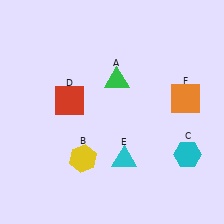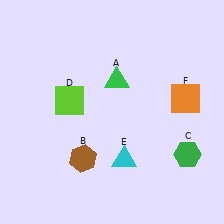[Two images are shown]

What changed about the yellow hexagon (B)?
In Image 1, B is yellow. In Image 2, it changed to brown.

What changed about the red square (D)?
In Image 1, D is red. In Image 2, it changed to lime.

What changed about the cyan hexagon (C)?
In Image 1, C is cyan. In Image 2, it changed to green.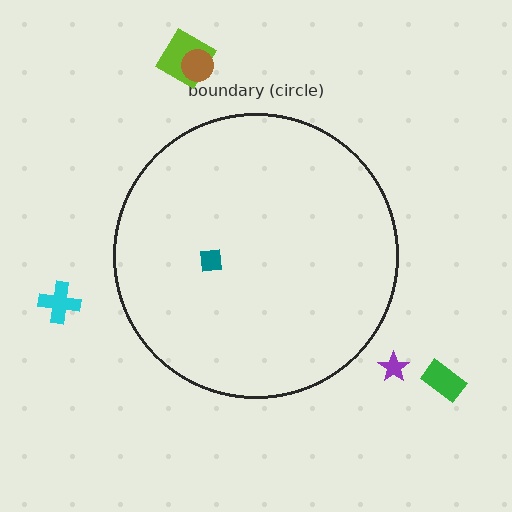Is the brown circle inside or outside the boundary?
Outside.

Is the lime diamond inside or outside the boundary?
Outside.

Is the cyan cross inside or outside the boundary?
Outside.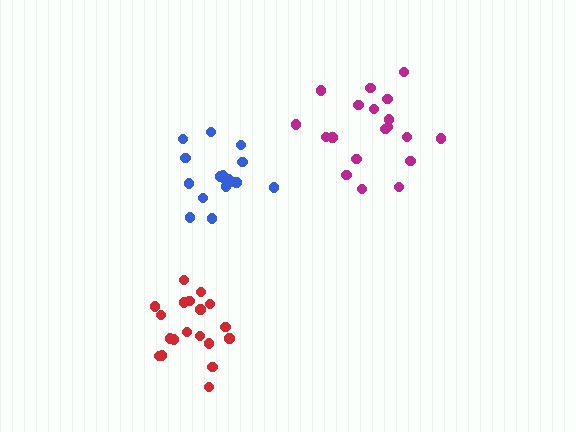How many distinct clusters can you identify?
There are 3 distinct clusters.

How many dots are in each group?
Group 1: 17 dots, Group 2: 19 dots, Group 3: 20 dots (56 total).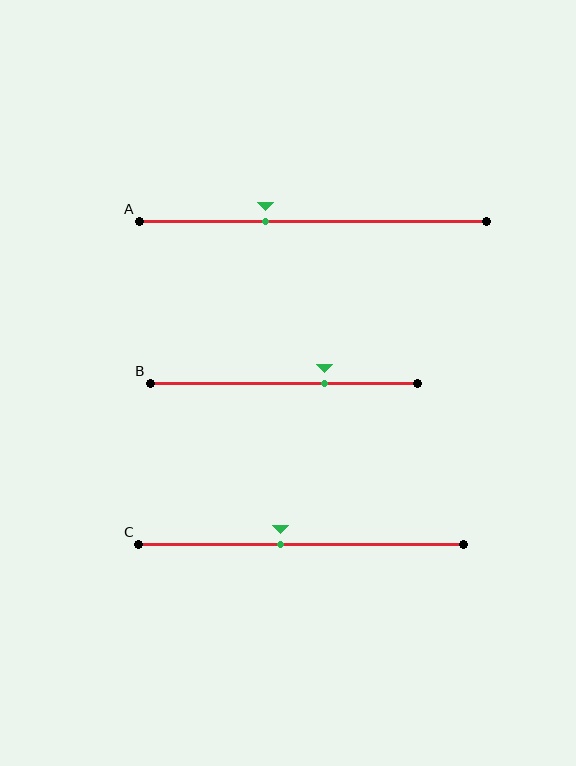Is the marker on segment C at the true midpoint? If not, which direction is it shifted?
No, the marker on segment C is shifted to the left by about 6% of the segment length.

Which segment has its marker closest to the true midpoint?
Segment C has its marker closest to the true midpoint.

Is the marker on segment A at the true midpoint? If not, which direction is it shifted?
No, the marker on segment A is shifted to the left by about 14% of the segment length.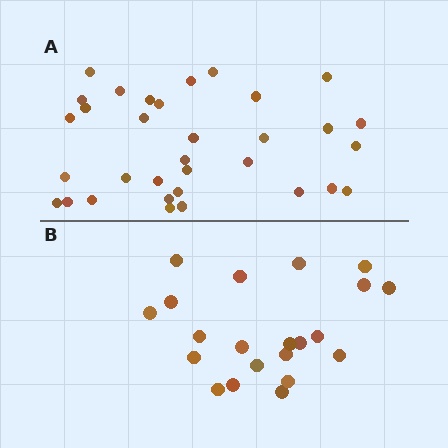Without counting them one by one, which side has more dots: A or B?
Region A (the top region) has more dots.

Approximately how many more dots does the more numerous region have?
Region A has roughly 12 or so more dots than region B.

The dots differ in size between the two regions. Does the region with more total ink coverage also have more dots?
No. Region B has more total ink coverage because its dots are larger, but region A actually contains more individual dots. Total area can be misleading — the number of items is what matters here.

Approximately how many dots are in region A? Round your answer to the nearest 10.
About 30 dots. (The exact count is 33, which rounds to 30.)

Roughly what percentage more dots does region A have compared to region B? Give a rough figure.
About 55% more.